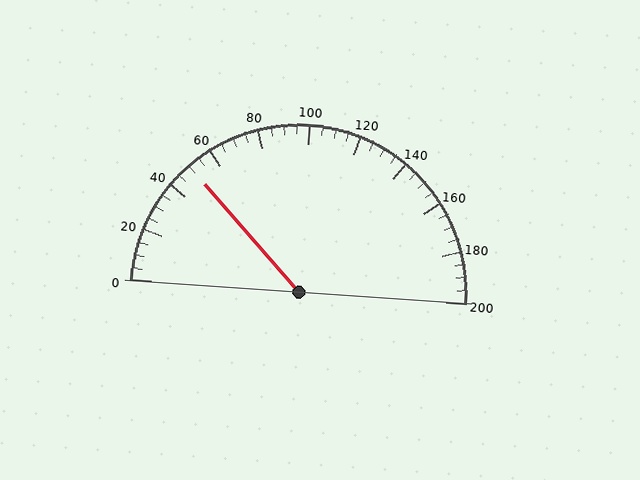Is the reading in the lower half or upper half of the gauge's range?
The reading is in the lower half of the range (0 to 200).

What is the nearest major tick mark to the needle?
The nearest major tick mark is 40.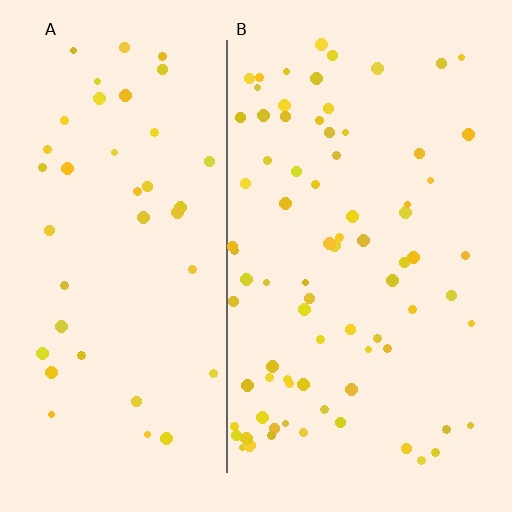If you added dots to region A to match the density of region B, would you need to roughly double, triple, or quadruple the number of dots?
Approximately double.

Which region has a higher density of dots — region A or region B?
B (the right).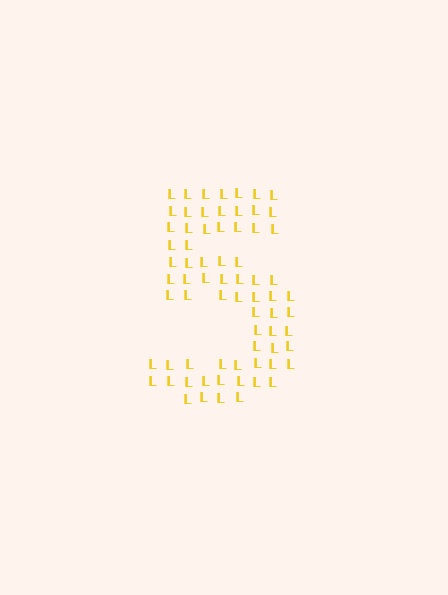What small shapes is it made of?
It is made of small letter L's.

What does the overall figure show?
The overall figure shows the digit 5.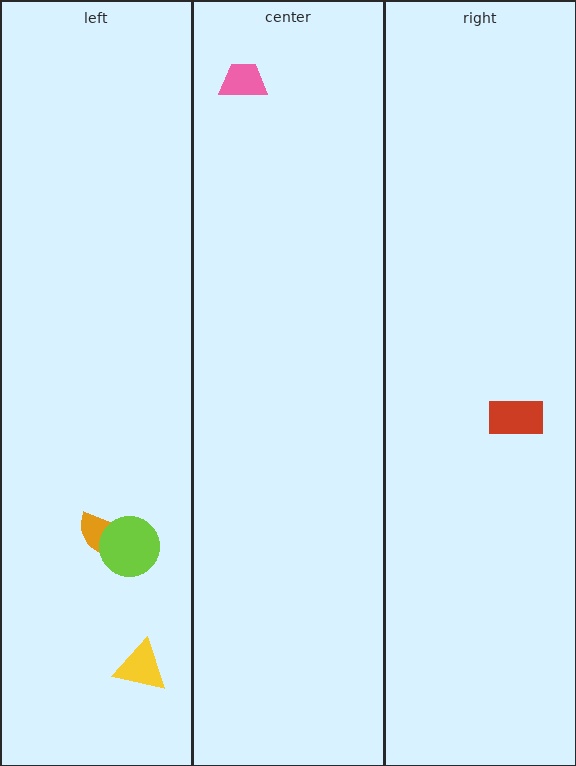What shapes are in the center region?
The pink trapezoid.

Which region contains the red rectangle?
The right region.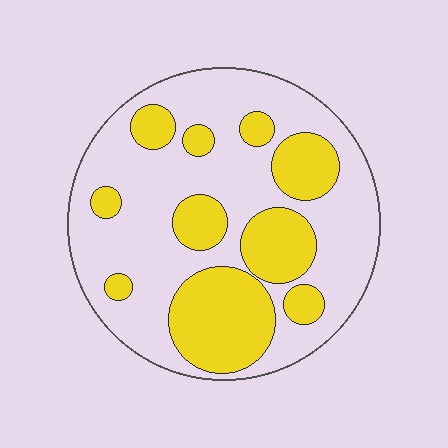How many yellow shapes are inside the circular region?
10.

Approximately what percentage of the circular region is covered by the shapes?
Approximately 35%.